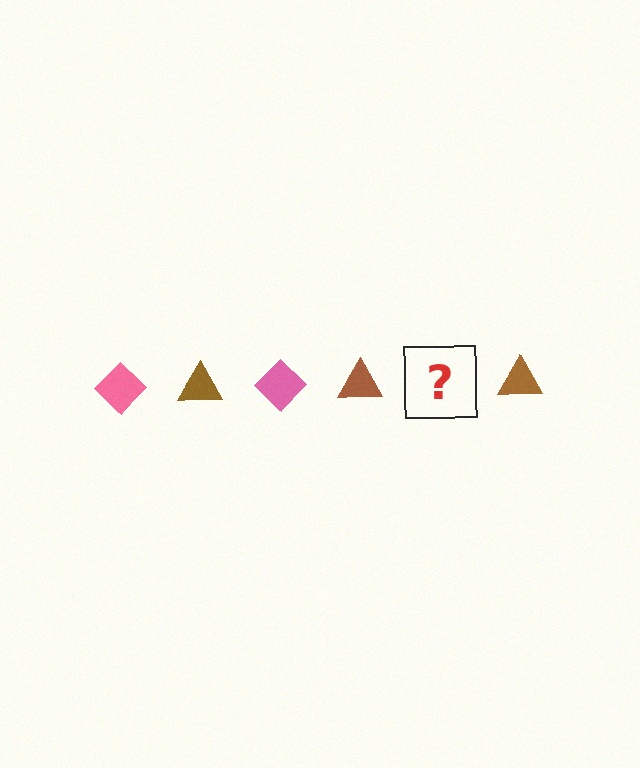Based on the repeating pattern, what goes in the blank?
The blank should be a pink diamond.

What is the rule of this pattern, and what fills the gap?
The rule is that the pattern alternates between pink diamond and brown triangle. The gap should be filled with a pink diamond.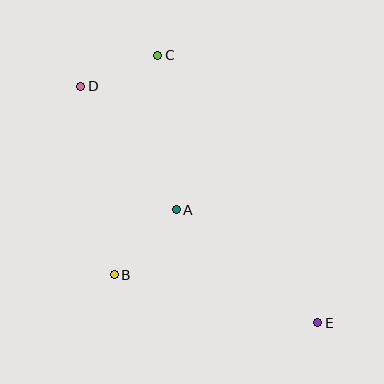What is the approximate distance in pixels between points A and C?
The distance between A and C is approximately 156 pixels.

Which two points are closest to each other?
Points C and D are closest to each other.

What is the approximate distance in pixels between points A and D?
The distance between A and D is approximately 156 pixels.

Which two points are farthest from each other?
Points D and E are farthest from each other.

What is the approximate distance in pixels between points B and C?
The distance between B and C is approximately 224 pixels.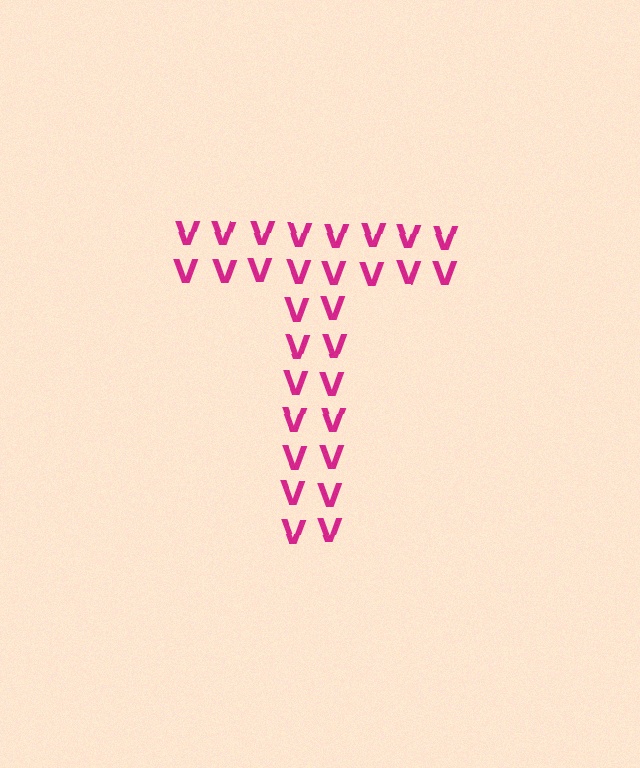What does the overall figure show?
The overall figure shows the letter T.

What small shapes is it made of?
It is made of small letter V's.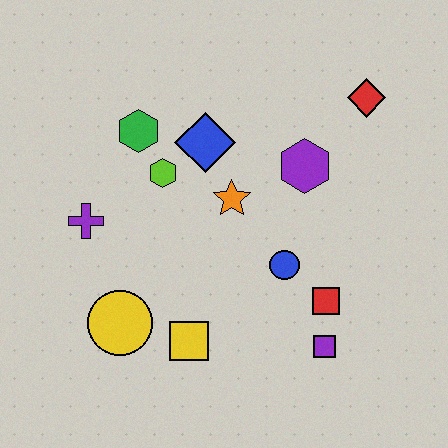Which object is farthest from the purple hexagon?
The yellow circle is farthest from the purple hexagon.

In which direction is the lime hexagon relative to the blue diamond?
The lime hexagon is to the left of the blue diamond.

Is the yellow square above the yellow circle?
No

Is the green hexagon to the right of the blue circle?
No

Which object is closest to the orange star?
The blue diamond is closest to the orange star.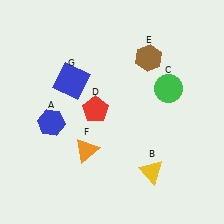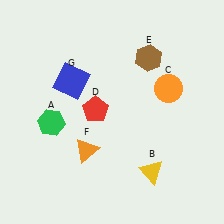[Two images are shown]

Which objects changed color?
A changed from blue to green. C changed from green to orange.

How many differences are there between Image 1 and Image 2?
There are 2 differences between the two images.